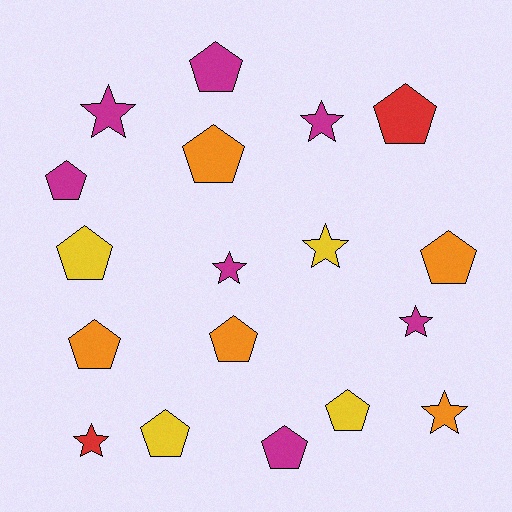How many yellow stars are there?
There is 1 yellow star.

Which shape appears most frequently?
Pentagon, with 11 objects.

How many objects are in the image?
There are 18 objects.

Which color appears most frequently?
Magenta, with 7 objects.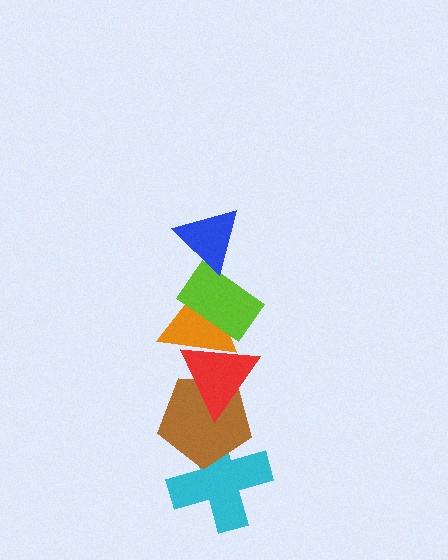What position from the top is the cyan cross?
The cyan cross is 6th from the top.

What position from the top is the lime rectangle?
The lime rectangle is 2nd from the top.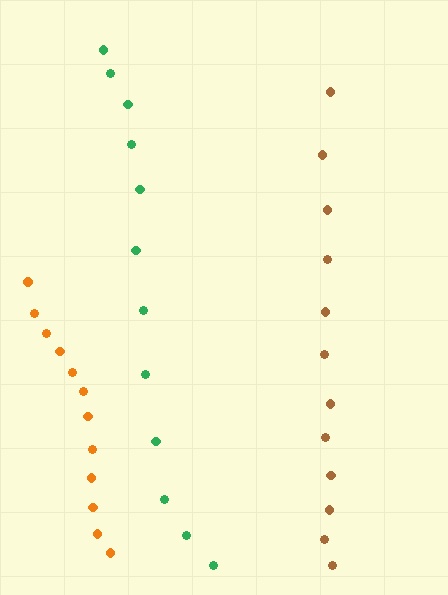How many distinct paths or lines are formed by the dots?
There are 3 distinct paths.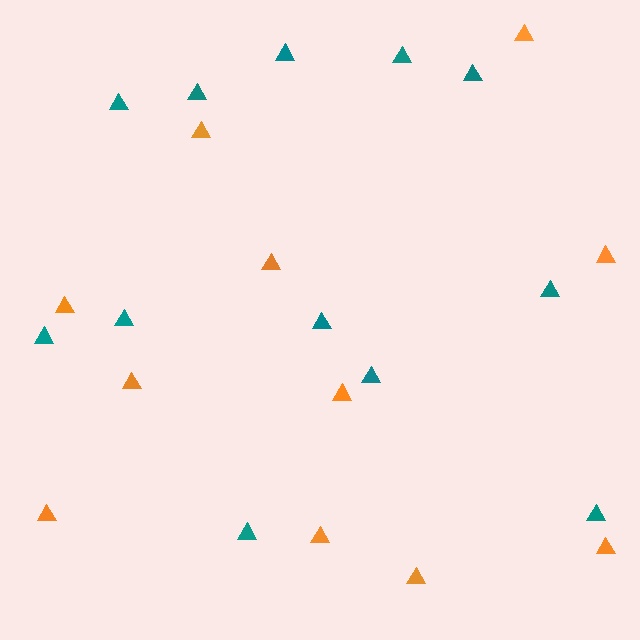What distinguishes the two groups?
There are 2 groups: one group of teal triangles (12) and one group of orange triangles (11).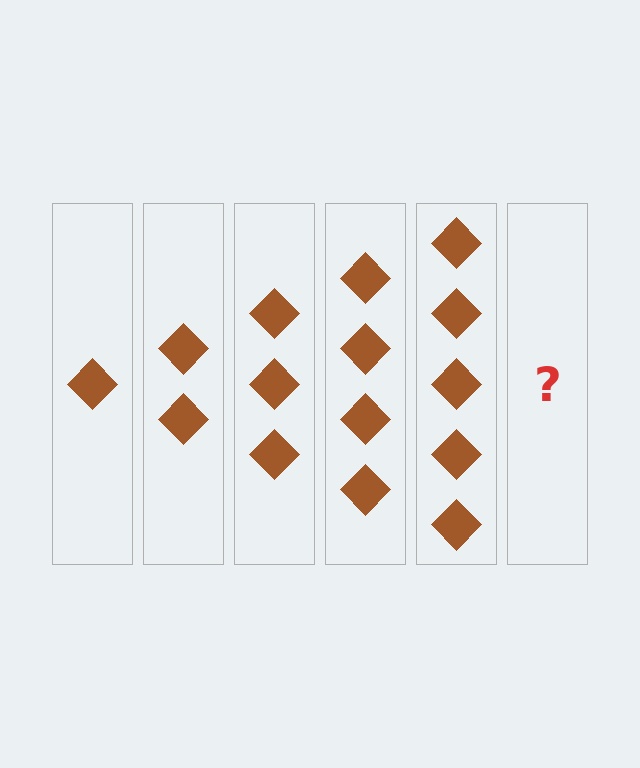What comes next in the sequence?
The next element should be 6 diamonds.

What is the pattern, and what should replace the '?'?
The pattern is that each step adds one more diamond. The '?' should be 6 diamonds.